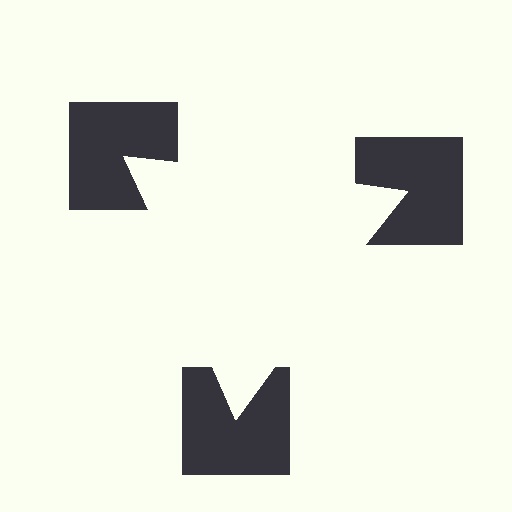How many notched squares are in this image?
There are 3 — one at each vertex of the illusory triangle.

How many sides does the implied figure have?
3 sides.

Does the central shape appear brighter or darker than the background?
It typically appears slightly brighter than the background, even though no actual brightness change is drawn.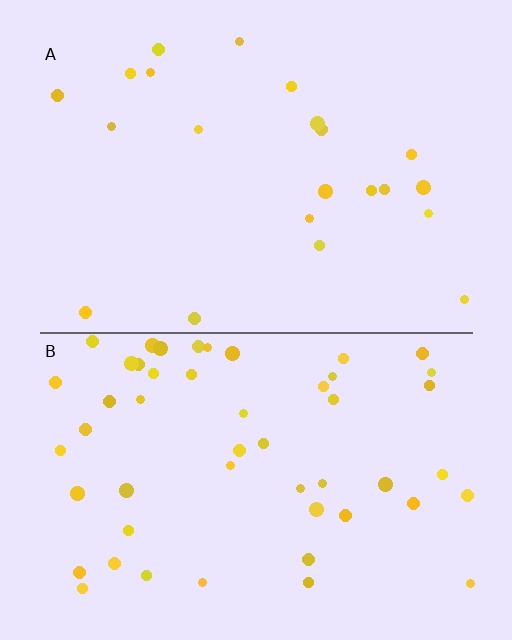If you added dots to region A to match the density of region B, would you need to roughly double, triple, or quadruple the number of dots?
Approximately double.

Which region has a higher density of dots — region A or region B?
B (the bottom).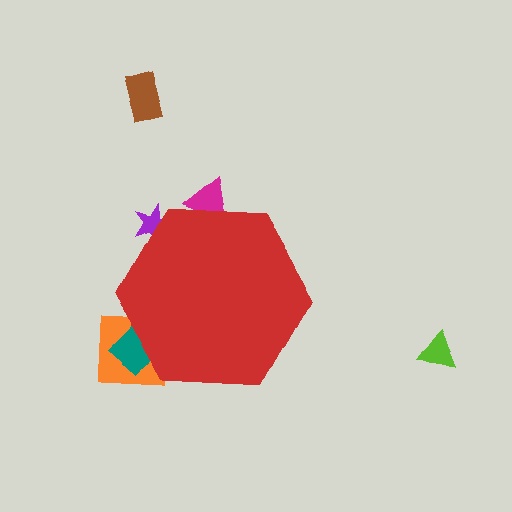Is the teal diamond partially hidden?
Yes, the teal diamond is partially hidden behind the red hexagon.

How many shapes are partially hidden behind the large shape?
4 shapes are partially hidden.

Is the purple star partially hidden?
Yes, the purple star is partially hidden behind the red hexagon.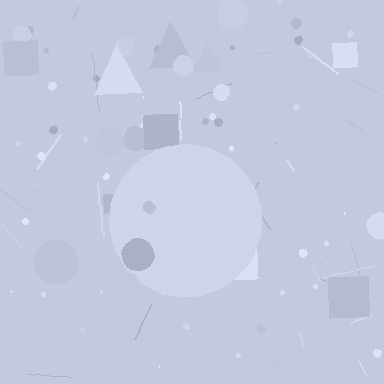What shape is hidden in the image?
A circle is hidden in the image.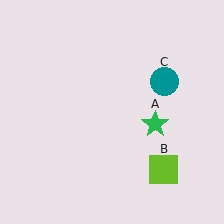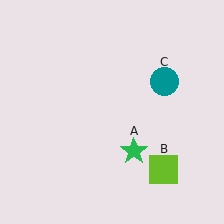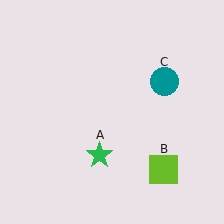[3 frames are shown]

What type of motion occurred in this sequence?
The green star (object A) rotated clockwise around the center of the scene.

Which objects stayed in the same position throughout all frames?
Lime square (object B) and teal circle (object C) remained stationary.